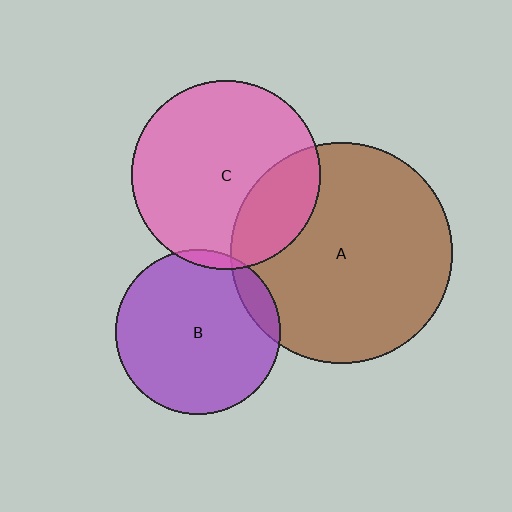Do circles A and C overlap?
Yes.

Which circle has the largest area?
Circle A (brown).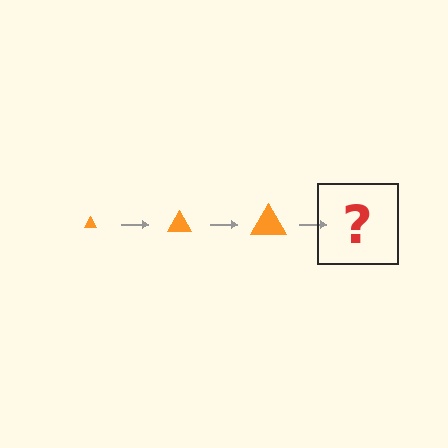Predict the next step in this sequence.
The next step is an orange triangle, larger than the previous one.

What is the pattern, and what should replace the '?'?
The pattern is that the triangle gets progressively larger each step. The '?' should be an orange triangle, larger than the previous one.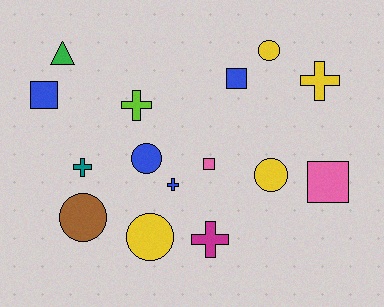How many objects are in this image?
There are 15 objects.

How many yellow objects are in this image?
There are 4 yellow objects.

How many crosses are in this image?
There are 5 crosses.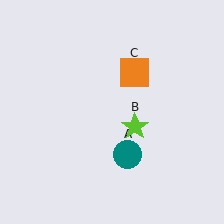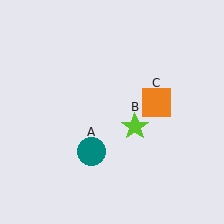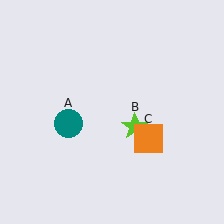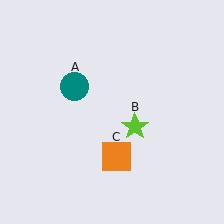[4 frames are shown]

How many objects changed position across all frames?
2 objects changed position: teal circle (object A), orange square (object C).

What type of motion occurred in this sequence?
The teal circle (object A), orange square (object C) rotated clockwise around the center of the scene.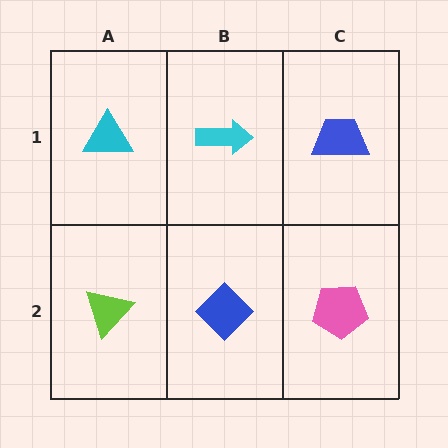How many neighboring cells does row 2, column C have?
2.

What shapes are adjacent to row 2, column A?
A cyan triangle (row 1, column A), a blue diamond (row 2, column B).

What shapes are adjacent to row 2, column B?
A cyan arrow (row 1, column B), a lime triangle (row 2, column A), a pink pentagon (row 2, column C).